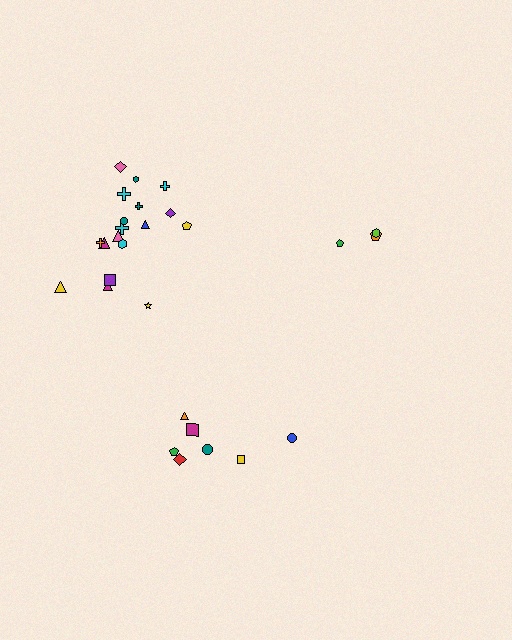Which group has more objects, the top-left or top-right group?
The top-left group.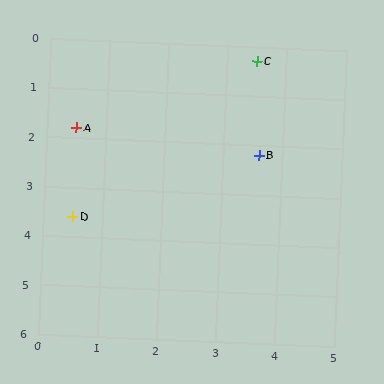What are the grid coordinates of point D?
Point D is at approximately (0.5, 3.6).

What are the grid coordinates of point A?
Point A is at approximately (0.5, 1.8).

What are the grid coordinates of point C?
Point C is at approximately (3.5, 0.3).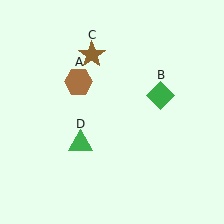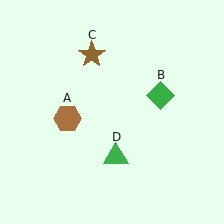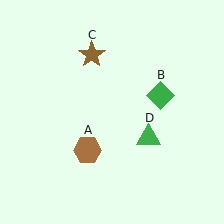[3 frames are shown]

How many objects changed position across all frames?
2 objects changed position: brown hexagon (object A), green triangle (object D).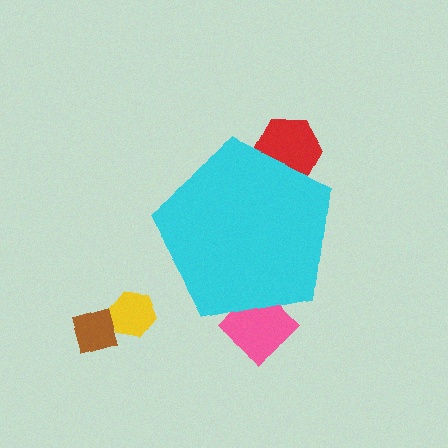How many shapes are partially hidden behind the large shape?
2 shapes are partially hidden.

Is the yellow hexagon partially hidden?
No, the yellow hexagon is fully visible.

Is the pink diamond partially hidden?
Yes, the pink diamond is partially hidden behind the cyan pentagon.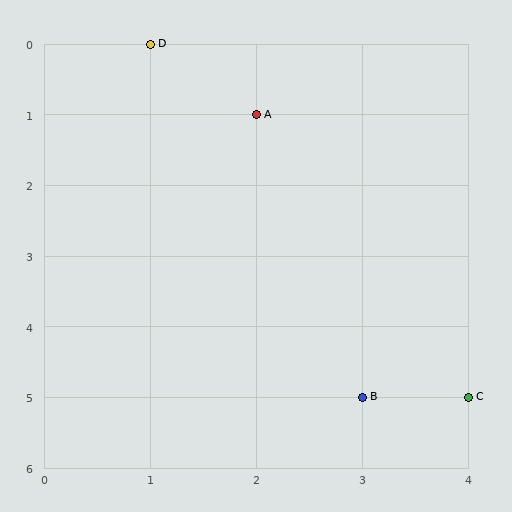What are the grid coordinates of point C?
Point C is at grid coordinates (4, 5).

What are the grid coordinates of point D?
Point D is at grid coordinates (1, 0).